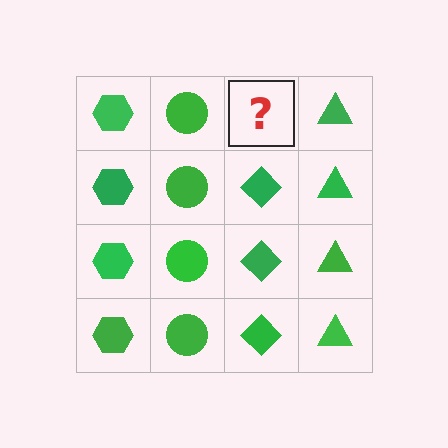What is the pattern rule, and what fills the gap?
The rule is that each column has a consistent shape. The gap should be filled with a green diamond.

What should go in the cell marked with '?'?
The missing cell should contain a green diamond.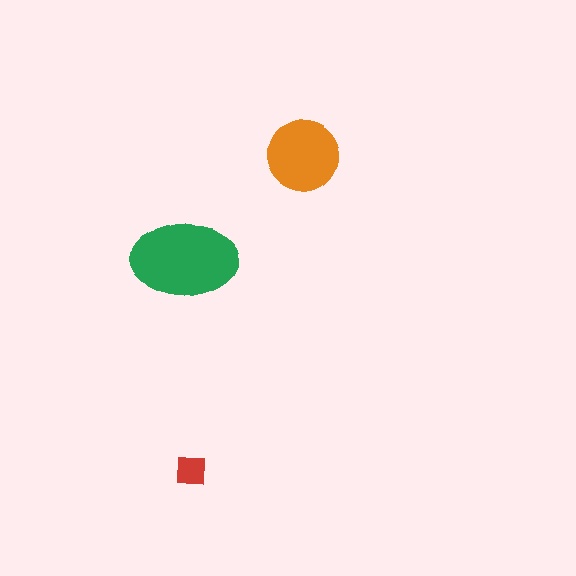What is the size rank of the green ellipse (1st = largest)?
1st.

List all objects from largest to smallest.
The green ellipse, the orange circle, the red square.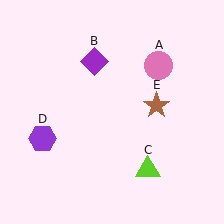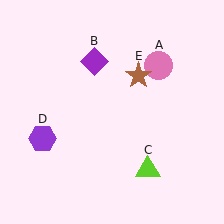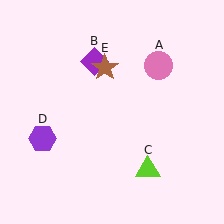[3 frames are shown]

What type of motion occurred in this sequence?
The brown star (object E) rotated counterclockwise around the center of the scene.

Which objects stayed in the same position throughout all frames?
Pink circle (object A) and purple diamond (object B) and lime triangle (object C) and purple hexagon (object D) remained stationary.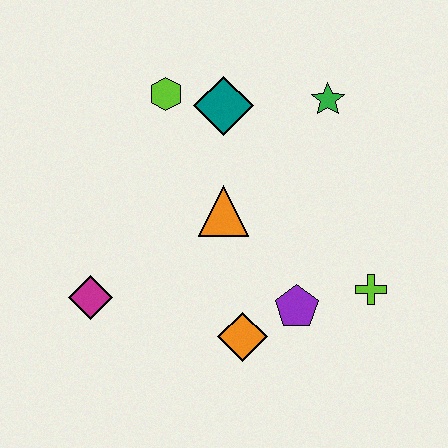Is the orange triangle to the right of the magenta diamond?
Yes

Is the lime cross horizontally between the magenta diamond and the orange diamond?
No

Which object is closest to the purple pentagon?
The orange diamond is closest to the purple pentagon.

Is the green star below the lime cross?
No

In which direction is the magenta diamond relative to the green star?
The magenta diamond is to the left of the green star.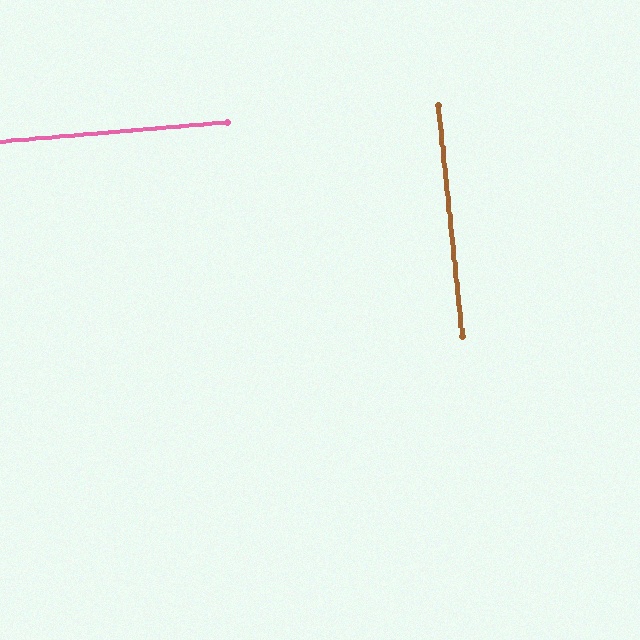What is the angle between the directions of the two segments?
Approximately 89 degrees.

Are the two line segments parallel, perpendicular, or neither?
Perpendicular — they meet at approximately 89°.